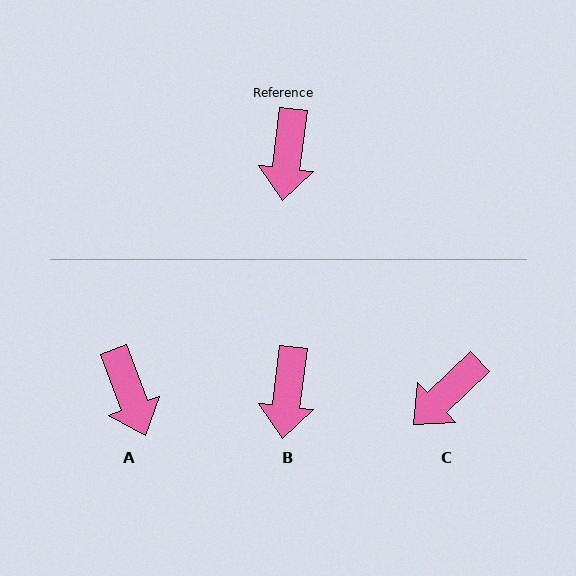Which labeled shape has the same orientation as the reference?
B.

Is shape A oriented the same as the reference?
No, it is off by about 27 degrees.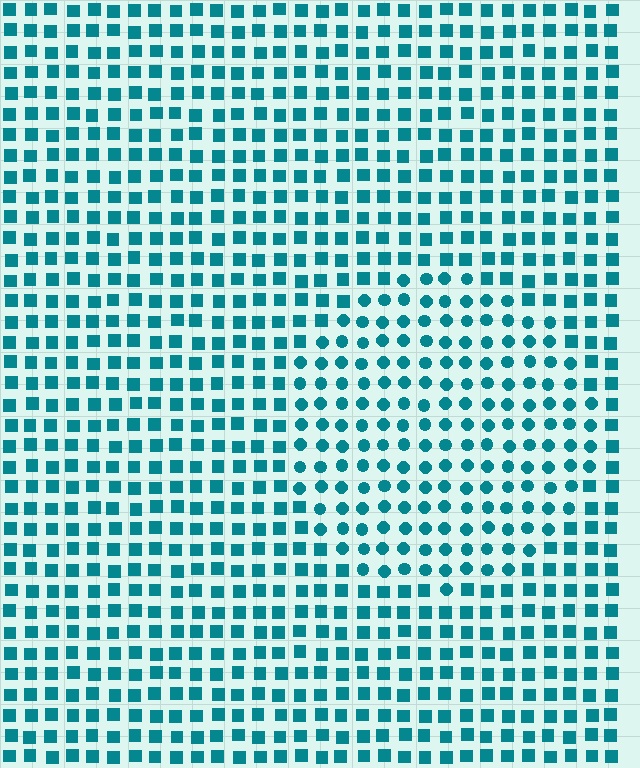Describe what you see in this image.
The image is filled with small teal elements arranged in a uniform grid. A circle-shaped region contains circles, while the surrounding area contains squares. The boundary is defined purely by the change in element shape.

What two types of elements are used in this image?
The image uses circles inside the circle region and squares outside it.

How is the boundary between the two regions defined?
The boundary is defined by a change in element shape: circles inside vs. squares outside. All elements share the same color and spacing.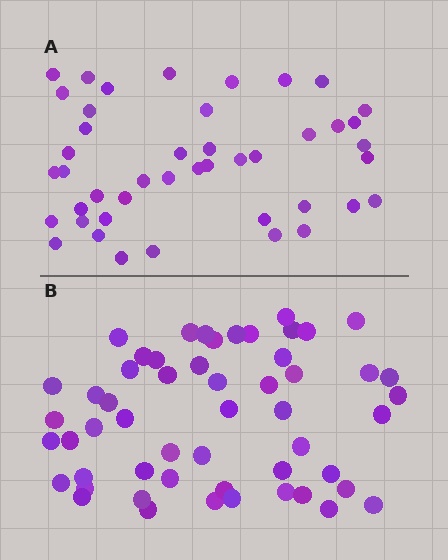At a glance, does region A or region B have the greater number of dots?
Region B (the bottom region) has more dots.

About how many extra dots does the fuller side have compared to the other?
Region B has roughly 10 or so more dots than region A.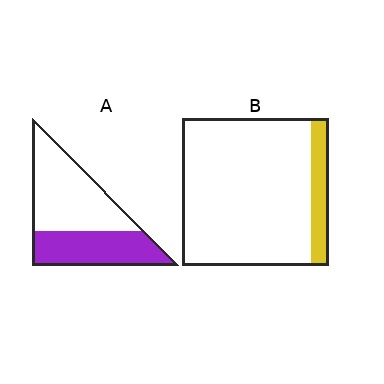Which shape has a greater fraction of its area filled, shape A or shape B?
Shape A.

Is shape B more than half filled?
No.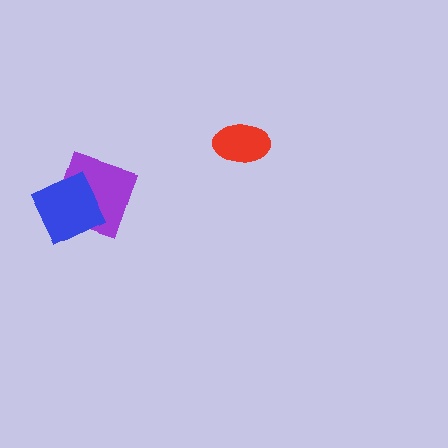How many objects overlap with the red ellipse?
0 objects overlap with the red ellipse.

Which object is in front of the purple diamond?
The blue square is in front of the purple diamond.